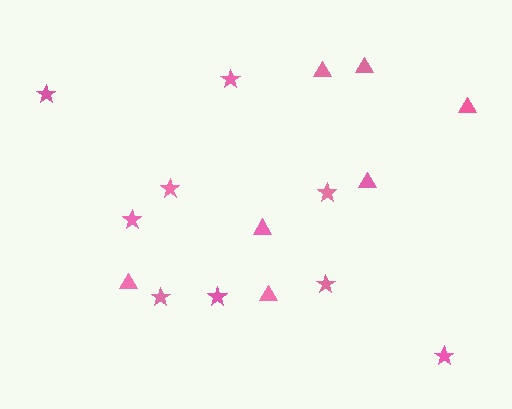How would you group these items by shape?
There are 2 groups: one group of stars (9) and one group of triangles (7).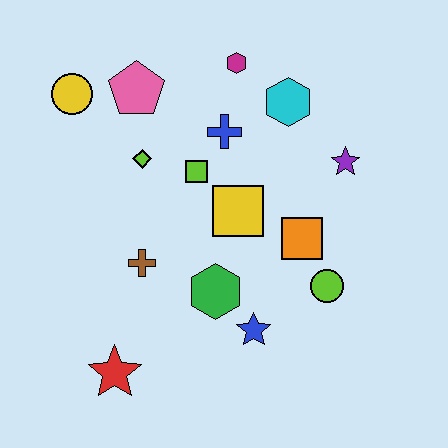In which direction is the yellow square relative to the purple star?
The yellow square is to the left of the purple star.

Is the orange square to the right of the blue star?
Yes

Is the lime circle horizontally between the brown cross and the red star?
No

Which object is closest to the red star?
The brown cross is closest to the red star.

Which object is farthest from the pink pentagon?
The red star is farthest from the pink pentagon.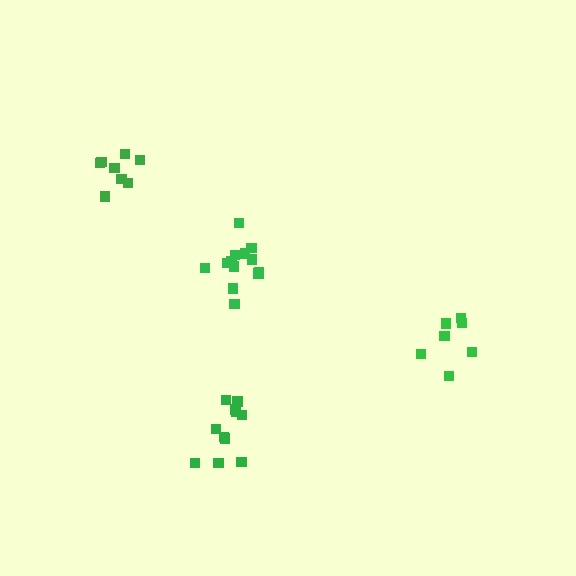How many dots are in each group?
Group 1: 7 dots, Group 2: 13 dots, Group 3: 11 dots, Group 4: 8 dots (39 total).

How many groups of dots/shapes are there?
There are 4 groups.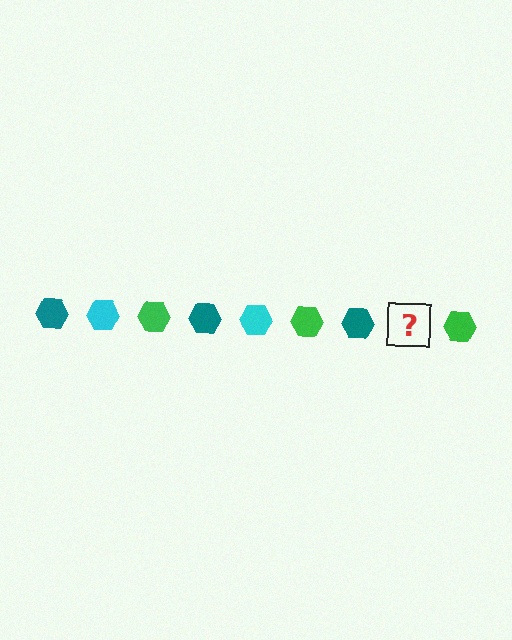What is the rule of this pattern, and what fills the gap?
The rule is that the pattern cycles through teal, cyan, green hexagons. The gap should be filled with a cyan hexagon.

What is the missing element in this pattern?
The missing element is a cyan hexagon.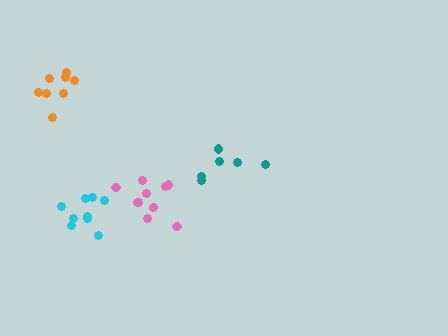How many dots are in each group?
Group 1: 6 dots, Group 2: 8 dots, Group 3: 9 dots, Group 4: 10 dots (33 total).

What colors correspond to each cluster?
The clusters are colored: teal, orange, cyan, pink.